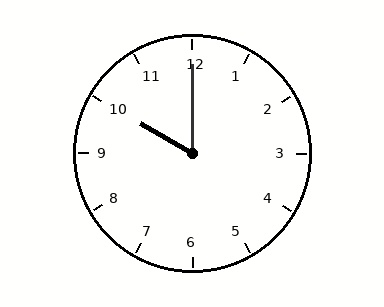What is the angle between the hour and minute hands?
Approximately 60 degrees.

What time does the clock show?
10:00.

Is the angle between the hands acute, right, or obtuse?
It is acute.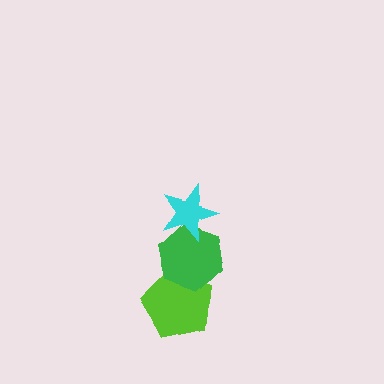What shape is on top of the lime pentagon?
The green hexagon is on top of the lime pentagon.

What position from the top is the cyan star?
The cyan star is 1st from the top.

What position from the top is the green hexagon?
The green hexagon is 2nd from the top.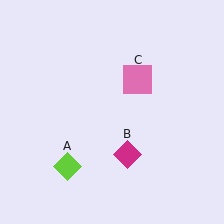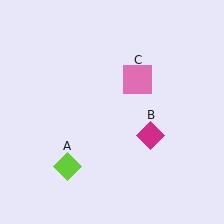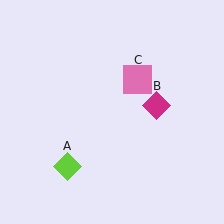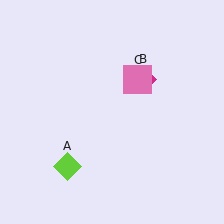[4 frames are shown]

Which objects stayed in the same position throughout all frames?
Lime diamond (object A) and pink square (object C) remained stationary.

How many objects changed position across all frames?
1 object changed position: magenta diamond (object B).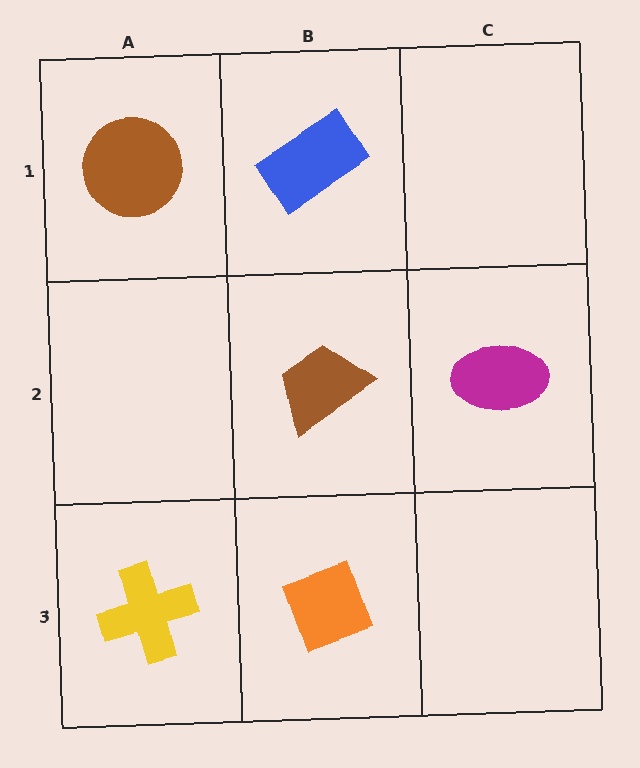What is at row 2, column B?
A brown trapezoid.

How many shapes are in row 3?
2 shapes.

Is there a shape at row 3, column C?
No, that cell is empty.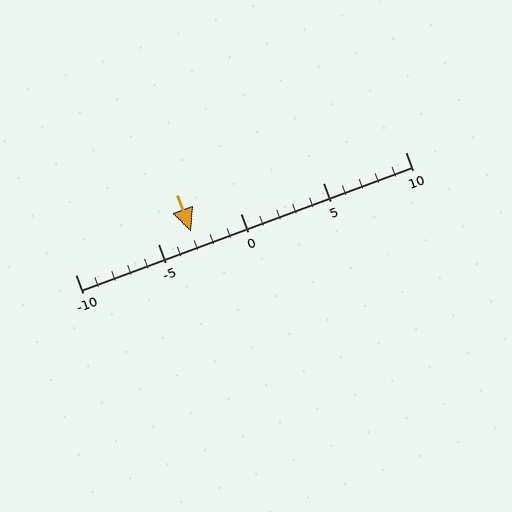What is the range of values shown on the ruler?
The ruler shows values from -10 to 10.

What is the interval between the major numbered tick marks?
The major tick marks are spaced 5 units apart.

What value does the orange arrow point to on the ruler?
The orange arrow points to approximately -3.